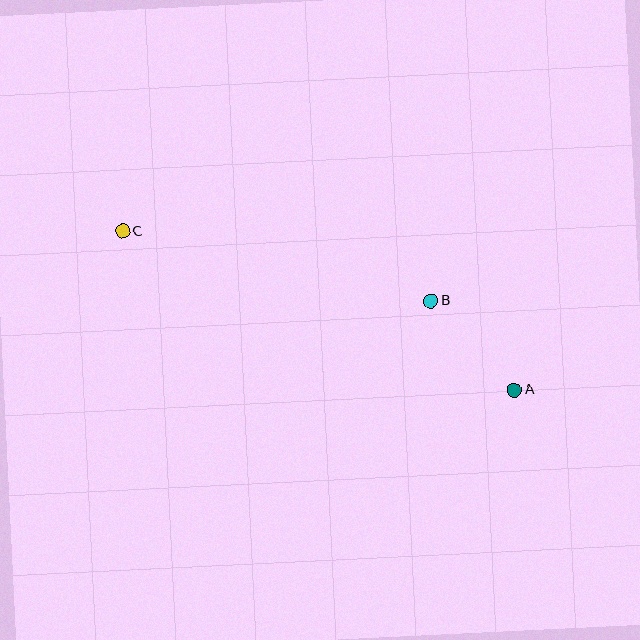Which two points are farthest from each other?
Points A and C are farthest from each other.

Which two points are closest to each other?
Points A and B are closest to each other.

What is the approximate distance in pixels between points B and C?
The distance between B and C is approximately 316 pixels.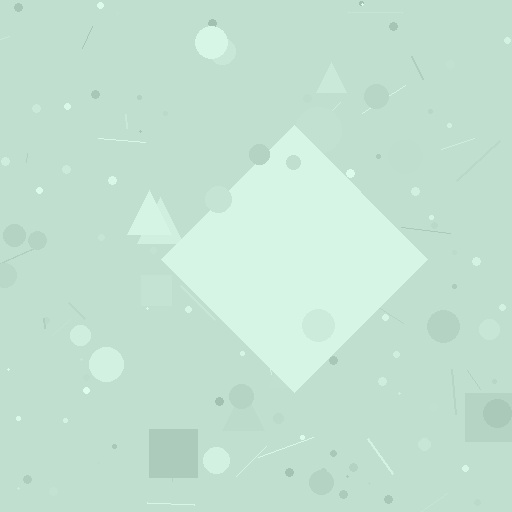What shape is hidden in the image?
A diamond is hidden in the image.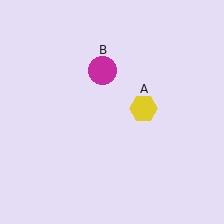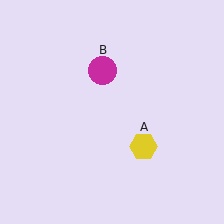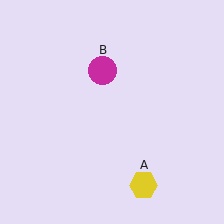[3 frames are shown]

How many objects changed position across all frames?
1 object changed position: yellow hexagon (object A).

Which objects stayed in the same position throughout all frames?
Magenta circle (object B) remained stationary.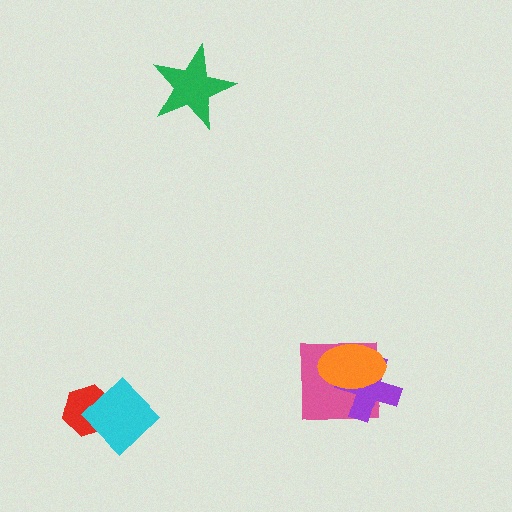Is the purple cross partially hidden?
Yes, it is partially covered by another shape.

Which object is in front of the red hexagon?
The cyan diamond is in front of the red hexagon.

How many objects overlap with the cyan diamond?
1 object overlaps with the cyan diamond.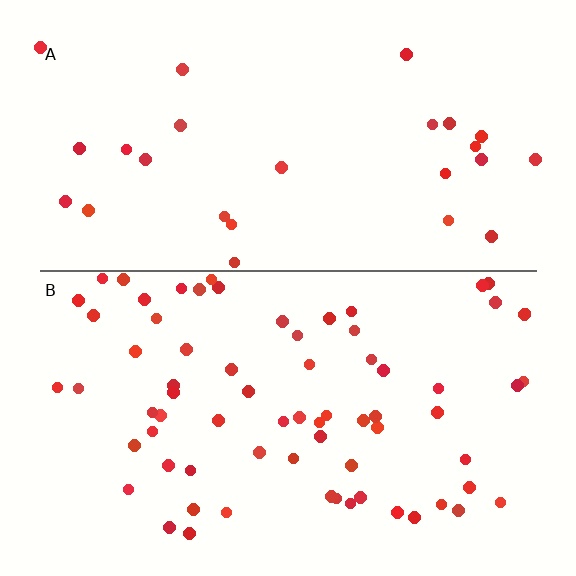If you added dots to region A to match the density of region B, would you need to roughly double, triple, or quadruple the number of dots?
Approximately triple.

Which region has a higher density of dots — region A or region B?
B (the bottom).